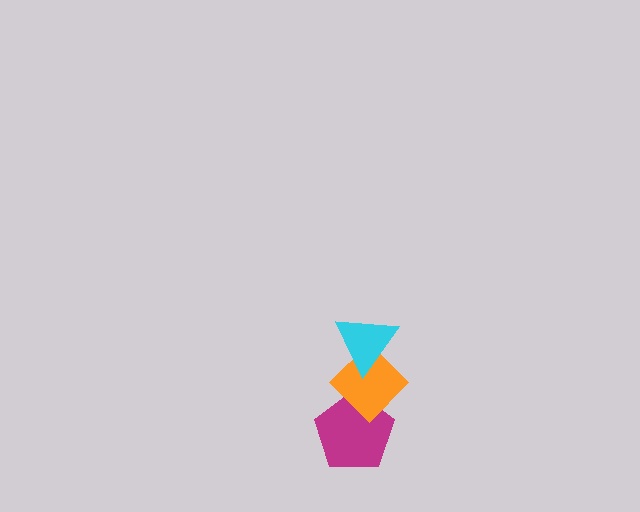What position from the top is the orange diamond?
The orange diamond is 2nd from the top.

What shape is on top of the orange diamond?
The cyan triangle is on top of the orange diamond.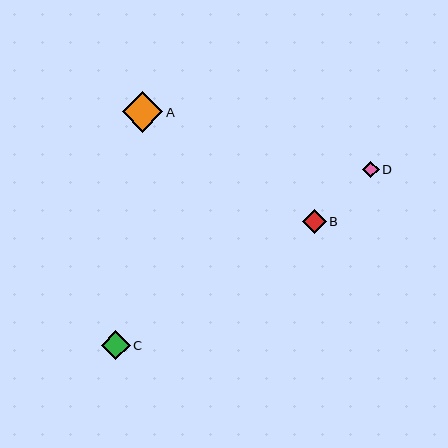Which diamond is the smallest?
Diamond D is the smallest with a size of approximately 17 pixels.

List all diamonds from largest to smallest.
From largest to smallest: A, C, B, D.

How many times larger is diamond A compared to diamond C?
Diamond A is approximately 1.4 times the size of diamond C.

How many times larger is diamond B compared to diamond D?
Diamond B is approximately 1.5 times the size of diamond D.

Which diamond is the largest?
Diamond A is the largest with a size of approximately 41 pixels.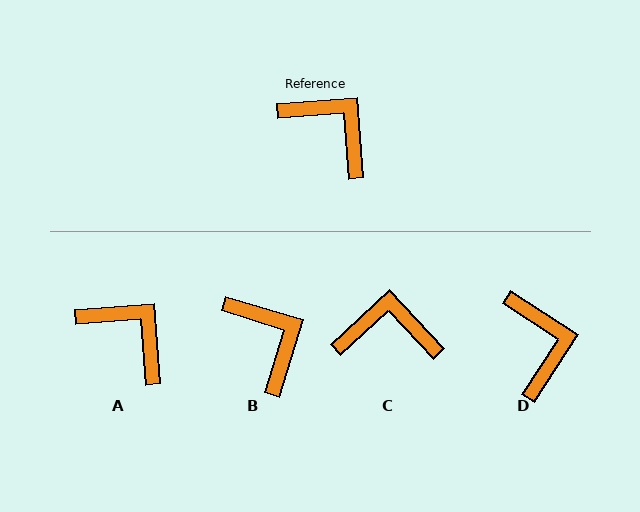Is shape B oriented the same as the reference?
No, it is off by about 22 degrees.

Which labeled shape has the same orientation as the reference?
A.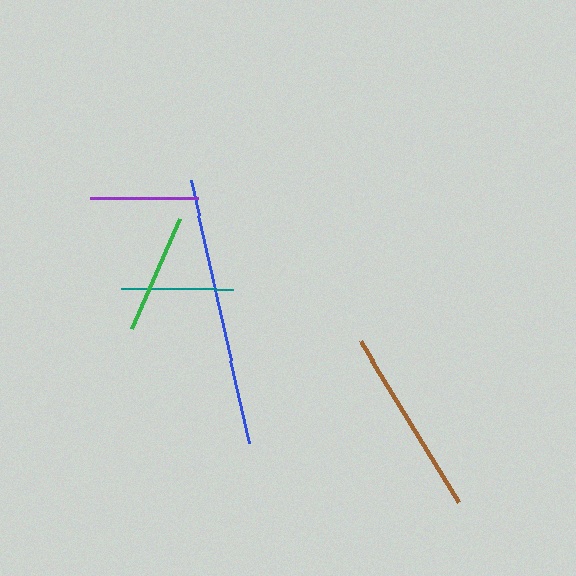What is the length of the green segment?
The green segment is approximately 120 pixels long.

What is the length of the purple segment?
The purple segment is approximately 107 pixels long.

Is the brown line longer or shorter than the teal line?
The brown line is longer than the teal line.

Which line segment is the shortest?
The purple line is the shortest at approximately 107 pixels.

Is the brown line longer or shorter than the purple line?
The brown line is longer than the purple line.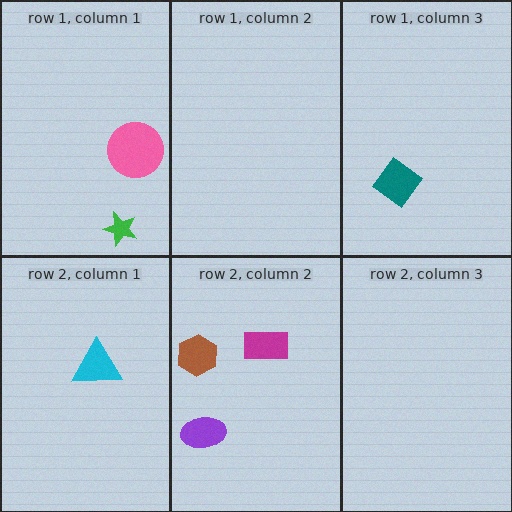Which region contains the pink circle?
The row 1, column 1 region.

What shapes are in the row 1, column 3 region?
The teal diamond.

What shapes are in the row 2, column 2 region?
The brown hexagon, the purple ellipse, the magenta rectangle.